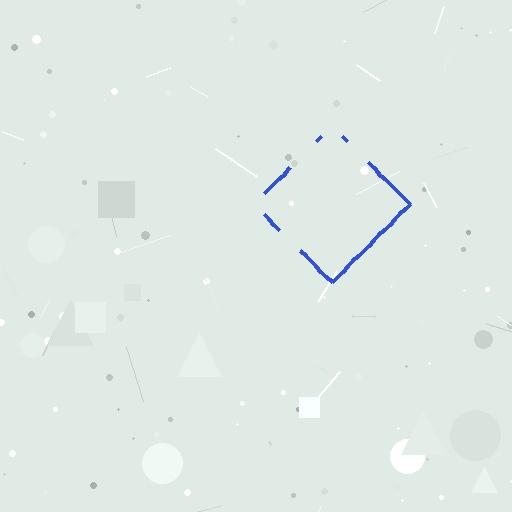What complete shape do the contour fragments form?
The contour fragments form a diamond.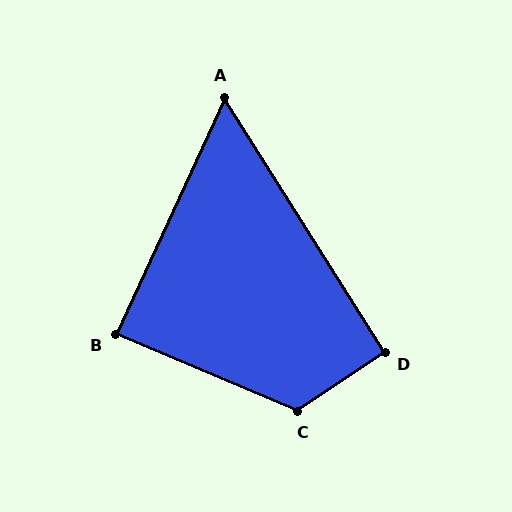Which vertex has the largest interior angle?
C, at approximately 123 degrees.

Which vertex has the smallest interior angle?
A, at approximately 57 degrees.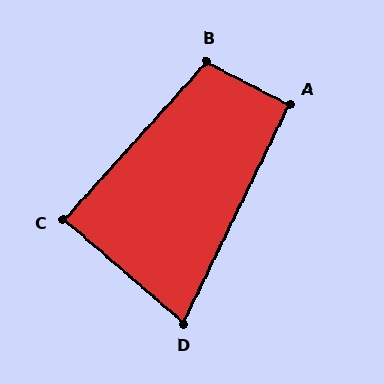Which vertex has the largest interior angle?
B, at approximately 105 degrees.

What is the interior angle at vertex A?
Approximately 91 degrees (approximately right).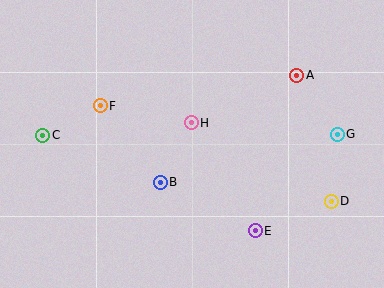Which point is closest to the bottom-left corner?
Point C is closest to the bottom-left corner.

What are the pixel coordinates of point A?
Point A is at (297, 75).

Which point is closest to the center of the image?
Point H at (191, 123) is closest to the center.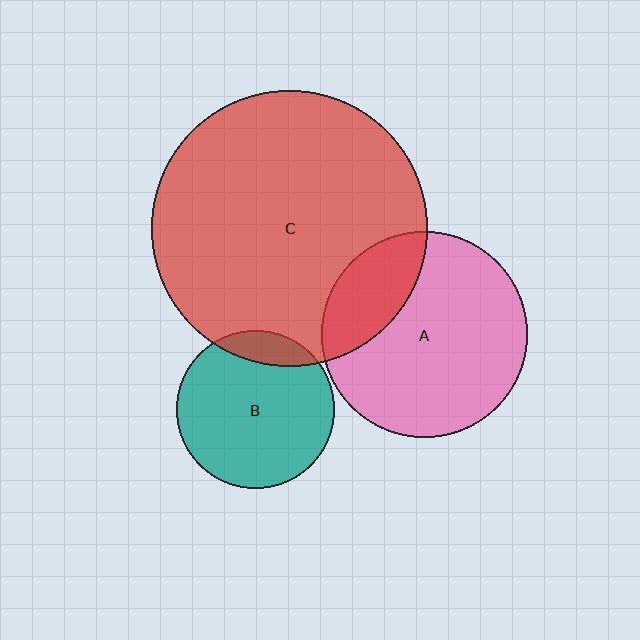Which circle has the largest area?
Circle C (red).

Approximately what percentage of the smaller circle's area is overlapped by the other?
Approximately 25%.